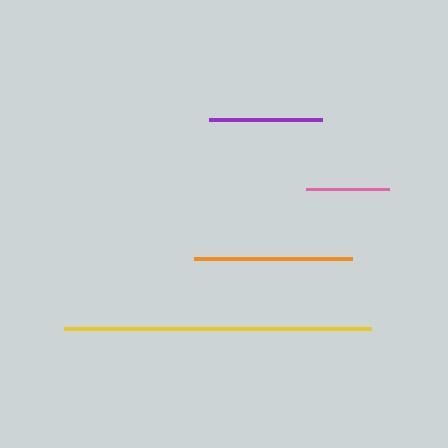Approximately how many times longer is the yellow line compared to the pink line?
The yellow line is approximately 3.7 times the length of the pink line.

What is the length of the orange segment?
The orange segment is approximately 158 pixels long.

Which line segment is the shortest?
The pink line is the shortest at approximately 83 pixels.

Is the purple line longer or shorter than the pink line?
The purple line is longer than the pink line.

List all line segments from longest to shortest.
From longest to shortest: yellow, orange, purple, pink.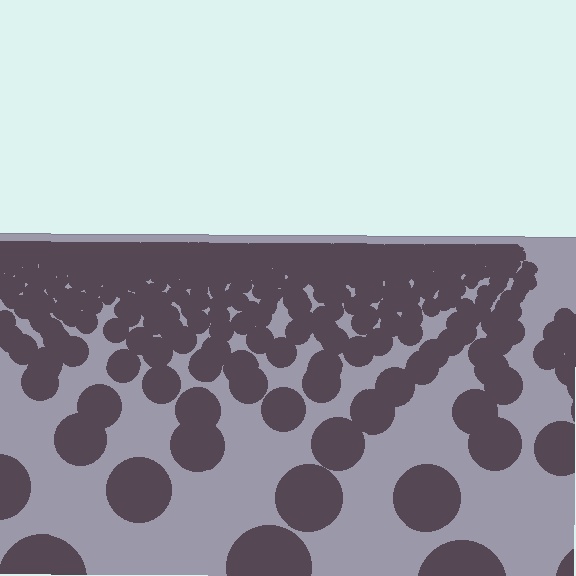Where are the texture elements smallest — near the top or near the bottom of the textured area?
Near the top.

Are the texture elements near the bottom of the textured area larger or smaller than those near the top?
Larger. Near the bottom, elements are closer to the viewer and appear at a bigger on-screen size.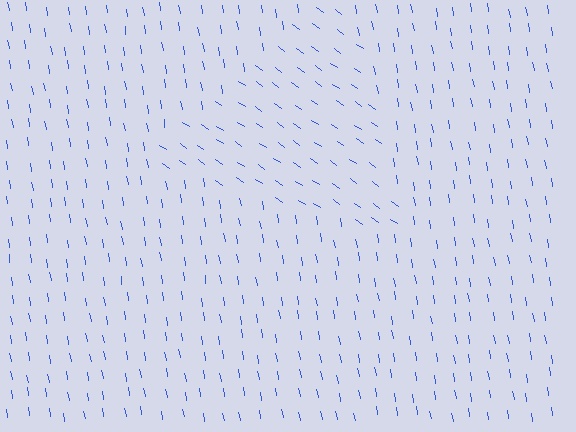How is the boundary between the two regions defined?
The boundary is defined purely by a change in line orientation (approximately 45 degrees difference). All lines are the same color and thickness.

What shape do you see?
I see a triangle.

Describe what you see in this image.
The image is filled with small blue line segments. A triangle region in the image has lines oriented differently from the surrounding lines, creating a visible texture boundary.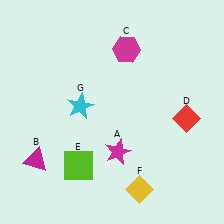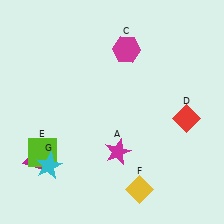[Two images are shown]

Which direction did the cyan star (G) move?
The cyan star (G) moved down.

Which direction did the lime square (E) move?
The lime square (E) moved left.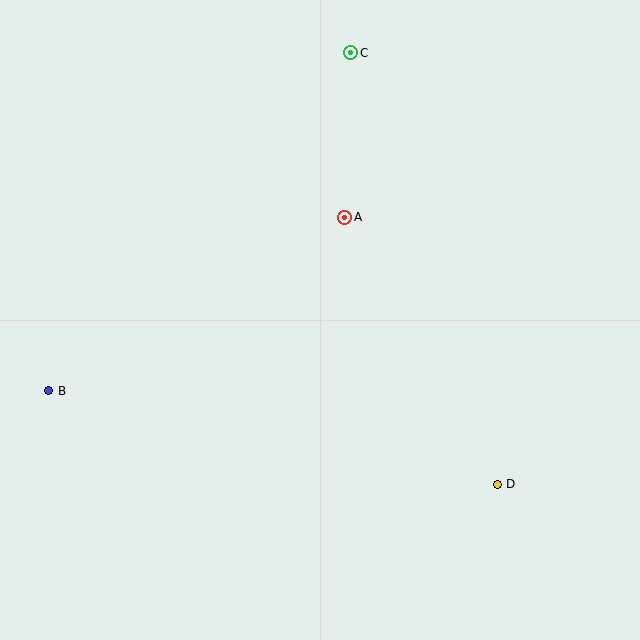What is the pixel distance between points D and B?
The distance between D and B is 458 pixels.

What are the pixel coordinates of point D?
Point D is at (497, 484).